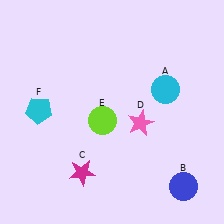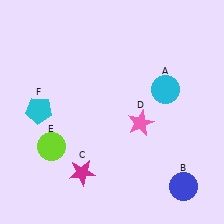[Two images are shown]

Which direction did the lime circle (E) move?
The lime circle (E) moved left.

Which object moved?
The lime circle (E) moved left.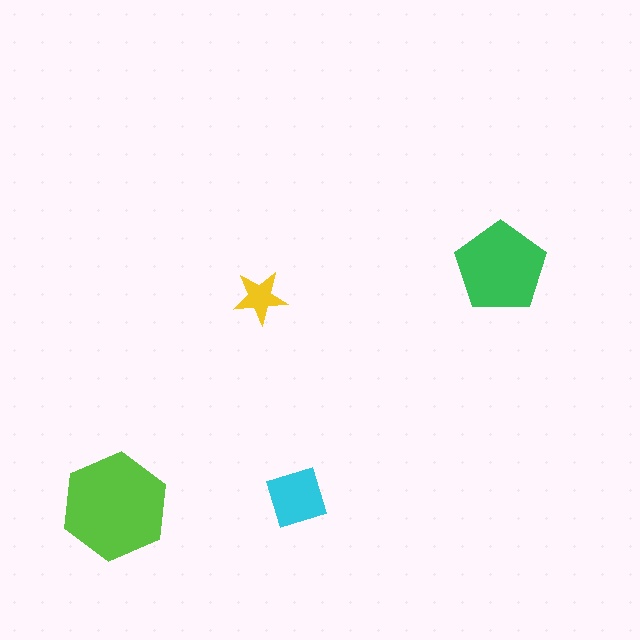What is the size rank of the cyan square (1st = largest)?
3rd.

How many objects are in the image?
There are 4 objects in the image.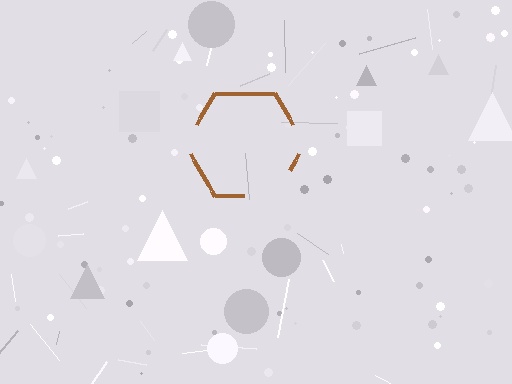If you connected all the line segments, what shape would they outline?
They would outline a hexagon.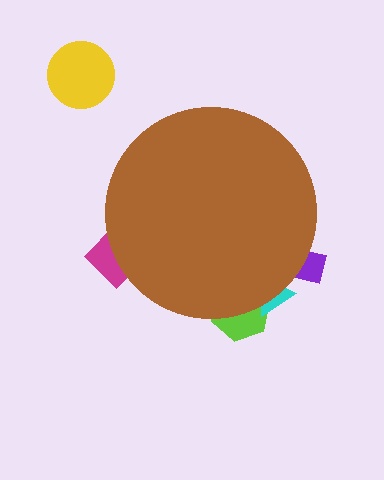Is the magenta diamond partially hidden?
Yes, the magenta diamond is partially hidden behind the brown circle.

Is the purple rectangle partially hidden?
Yes, the purple rectangle is partially hidden behind the brown circle.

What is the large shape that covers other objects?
A brown circle.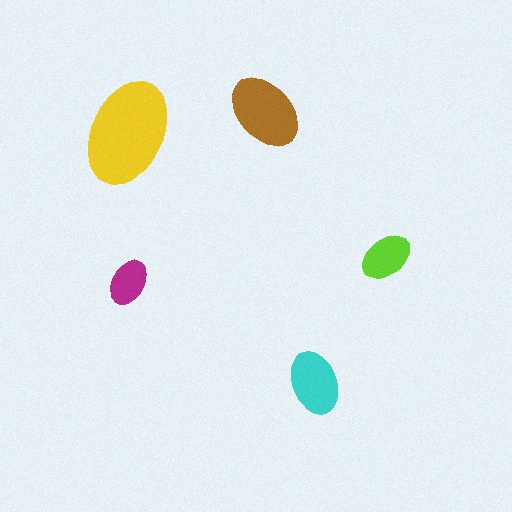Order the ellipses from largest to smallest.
the yellow one, the brown one, the cyan one, the lime one, the magenta one.